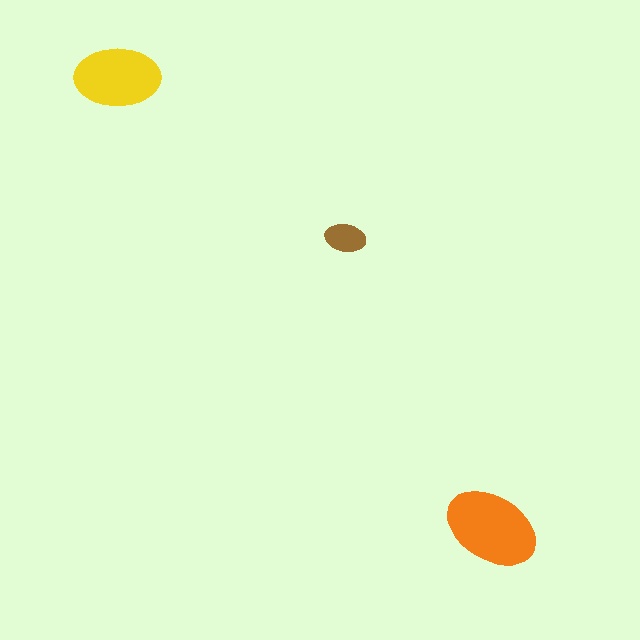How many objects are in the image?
There are 3 objects in the image.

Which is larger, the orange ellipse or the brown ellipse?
The orange one.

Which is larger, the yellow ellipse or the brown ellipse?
The yellow one.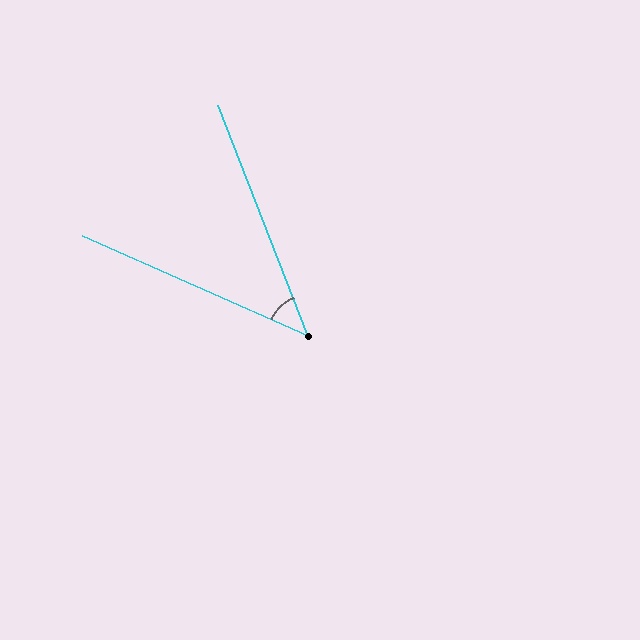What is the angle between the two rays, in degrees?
Approximately 45 degrees.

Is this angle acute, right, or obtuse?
It is acute.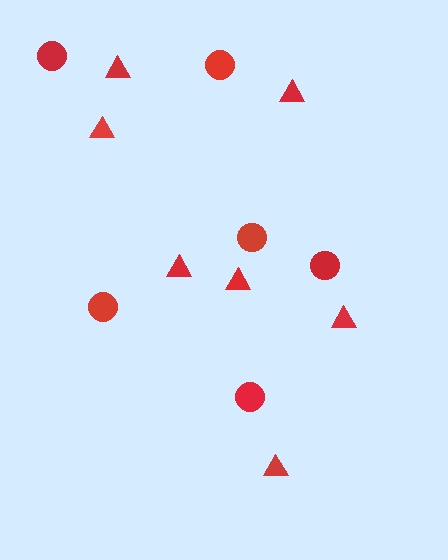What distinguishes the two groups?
There are 2 groups: one group of triangles (7) and one group of circles (6).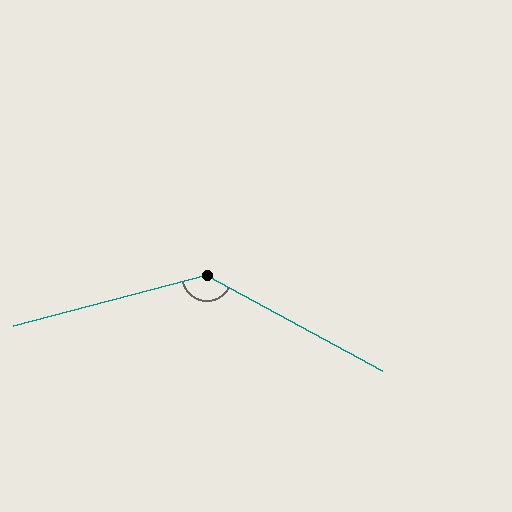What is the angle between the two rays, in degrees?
Approximately 137 degrees.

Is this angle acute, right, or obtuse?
It is obtuse.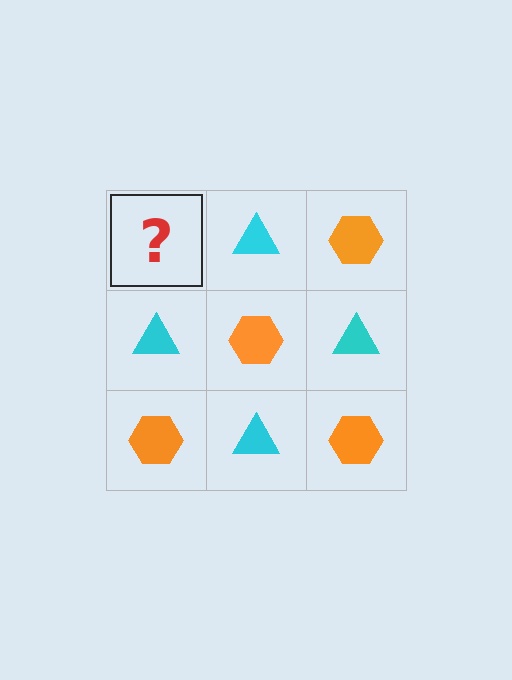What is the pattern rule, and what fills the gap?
The rule is that it alternates orange hexagon and cyan triangle in a checkerboard pattern. The gap should be filled with an orange hexagon.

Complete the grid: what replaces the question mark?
The question mark should be replaced with an orange hexagon.